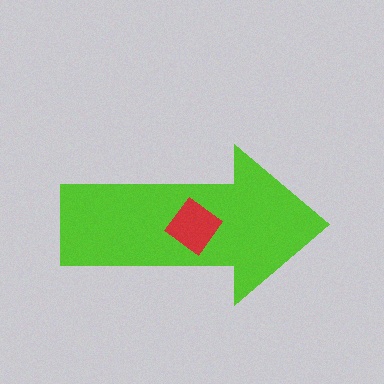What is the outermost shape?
The lime arrow.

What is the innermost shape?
The red diamond.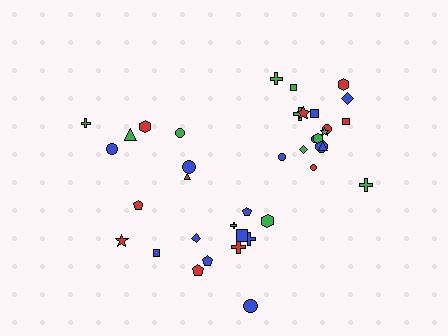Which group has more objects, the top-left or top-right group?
The top-right group.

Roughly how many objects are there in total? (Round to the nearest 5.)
Roughly 40 objects in total.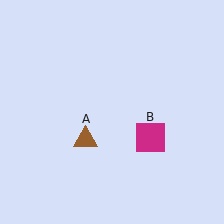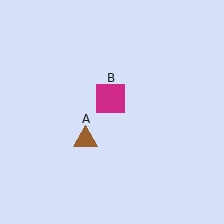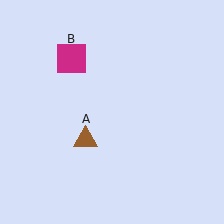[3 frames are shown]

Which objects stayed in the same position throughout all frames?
Brown triangle (object A) remained stationary.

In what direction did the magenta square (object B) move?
The magenta square (object B) moved up and to the left.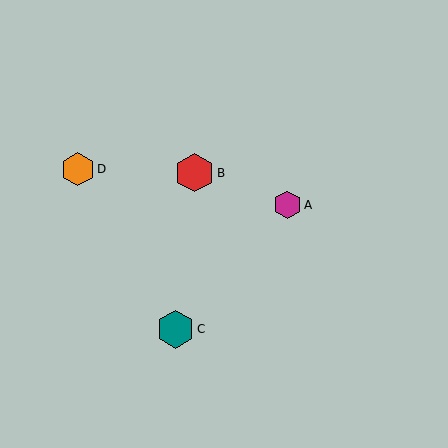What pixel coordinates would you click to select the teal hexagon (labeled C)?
Click at (175, 329) to select the teal hexagon C.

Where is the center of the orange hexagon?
The center of the orange hexagon is at (78, 169).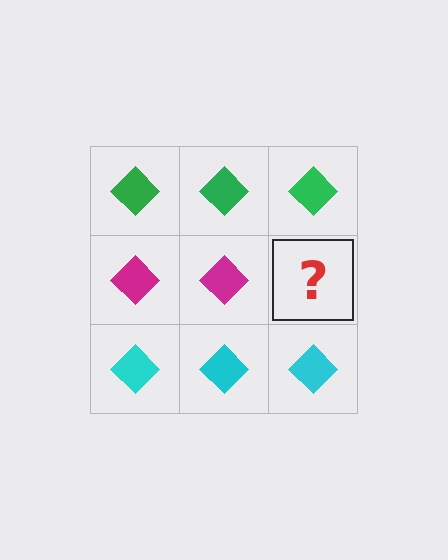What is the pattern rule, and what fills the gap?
The rule is that each row has a consistent color. The gap should be filled with a magenta diamond.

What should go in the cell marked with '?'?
The missing cell should contain a magenta diamond.